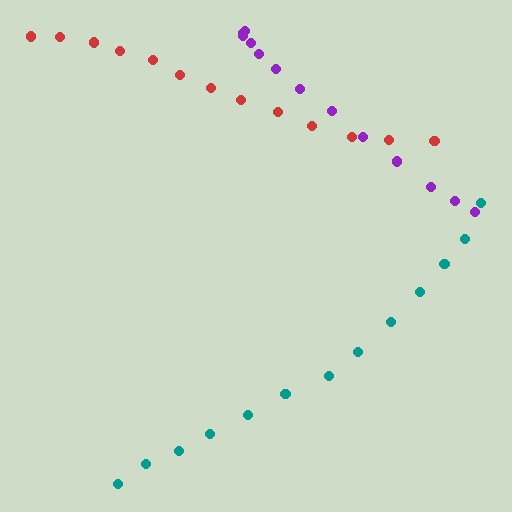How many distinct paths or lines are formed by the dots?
There are 3 distinct paths.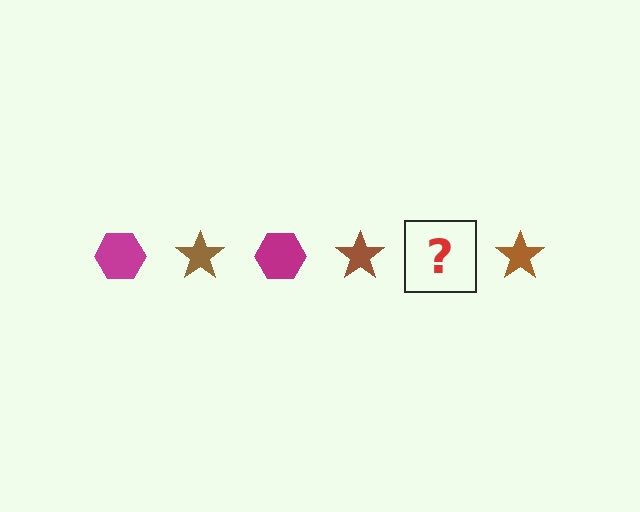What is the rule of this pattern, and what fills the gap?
The rule is that the pattern alternates between magenta hexagon and brown star. The gap should be filled with a magenta hexagon.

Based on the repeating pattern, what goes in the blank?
The blank should be a magenta hexagon.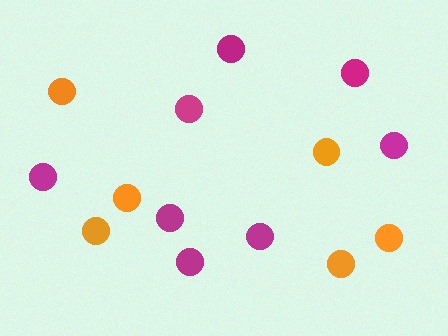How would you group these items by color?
There are 2 groups: one group of magenta circles (8) and one group of orange circles (6).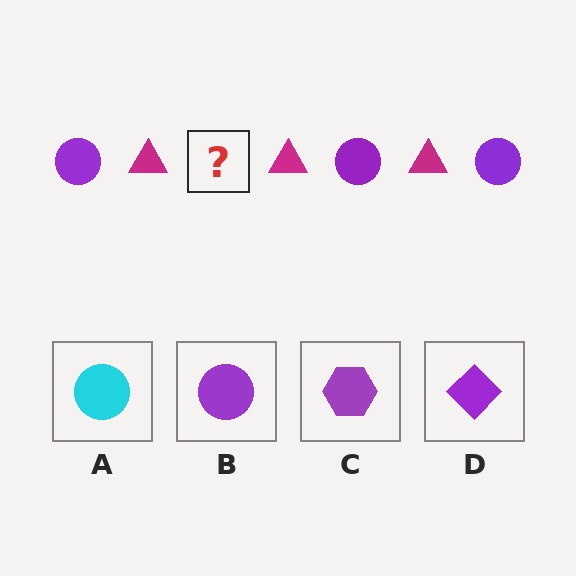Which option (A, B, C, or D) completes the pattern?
B.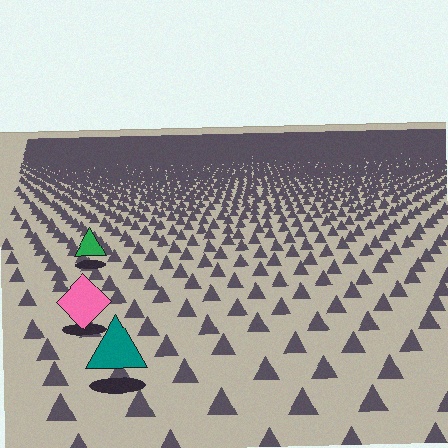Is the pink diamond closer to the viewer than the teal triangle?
No. The teal triangle is closer — you can tell from the texture gradient: the ground texture is coarser near it.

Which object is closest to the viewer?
The teal triangle is closest. The texture marks near it are larger and more spread out.